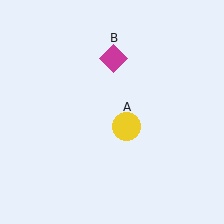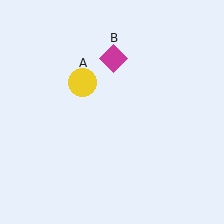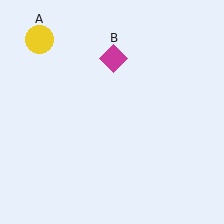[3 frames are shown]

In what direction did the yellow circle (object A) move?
The yellow circle (object A) moved up and to the left.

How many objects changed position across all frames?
1 object changed position: yellow circle (object A).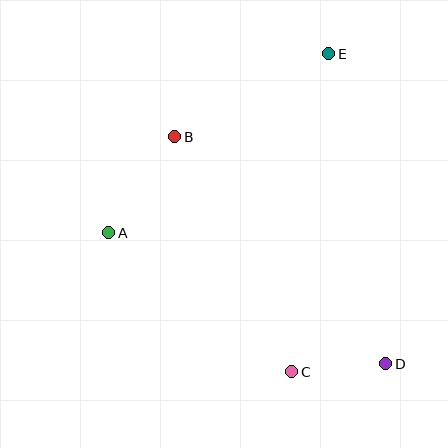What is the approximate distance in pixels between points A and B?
The distance between A and B is approximately 116 pixels.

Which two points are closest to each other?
Points C and D are closest to each other.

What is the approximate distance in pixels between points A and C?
The distance between A and C is approximately 230 pixels.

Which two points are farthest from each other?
Points C and E are farthest from each other.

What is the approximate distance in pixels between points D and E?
The distance between D and E is approximately 315 pixels.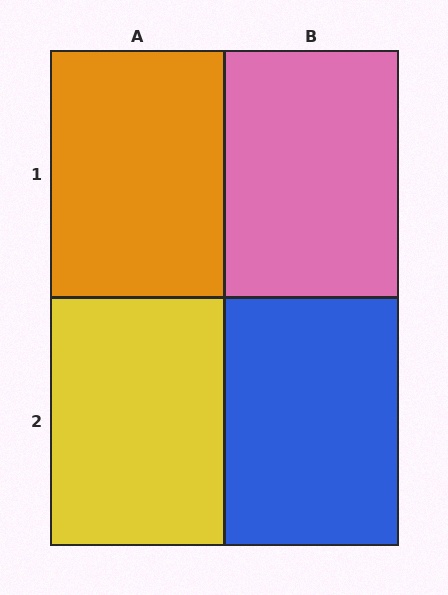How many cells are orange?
1 cell is orange.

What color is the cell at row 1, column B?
Pink.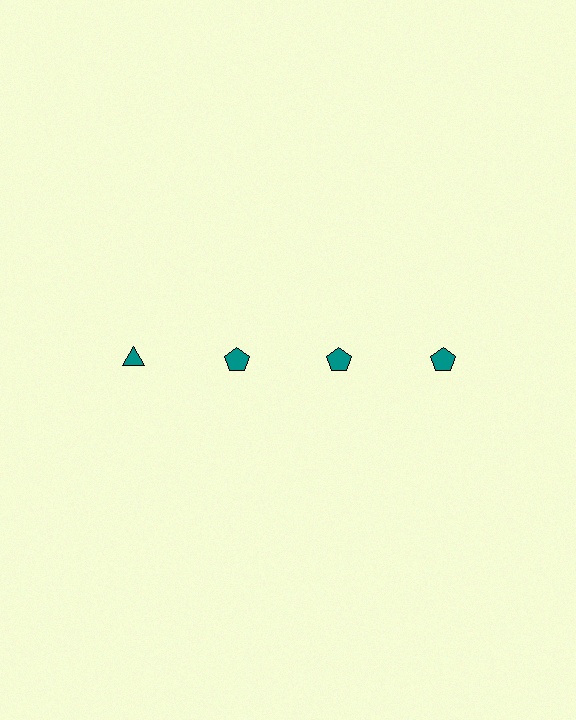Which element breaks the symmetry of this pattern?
The teal triangle in the top row, leftmost column breaks the symmetry. All other shapes are teal pentagons.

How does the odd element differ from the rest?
It has a different shape: triangle instead of pentagon.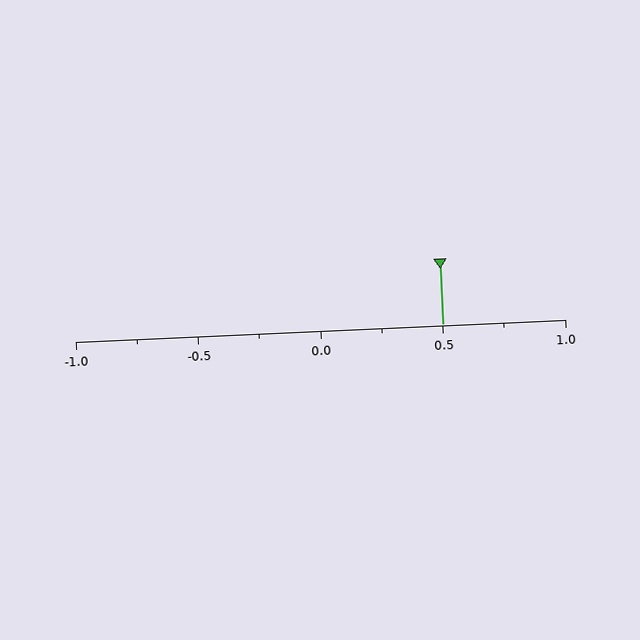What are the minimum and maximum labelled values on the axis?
The axis runs from -1.0 to 1.0.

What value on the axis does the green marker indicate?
The marker indicates approximately 0.5.